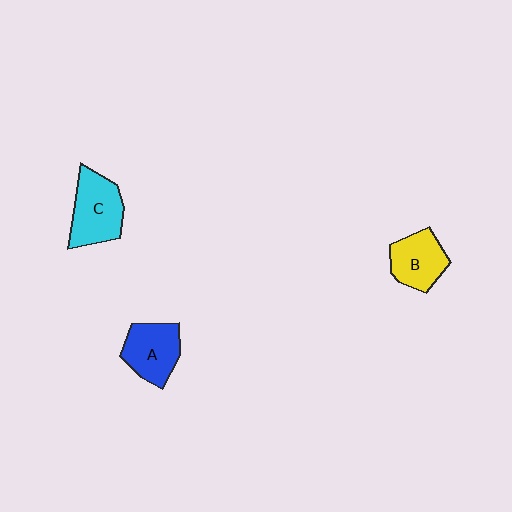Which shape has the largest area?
Shape C (cyan).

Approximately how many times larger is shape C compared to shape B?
Approximately 1.2 times.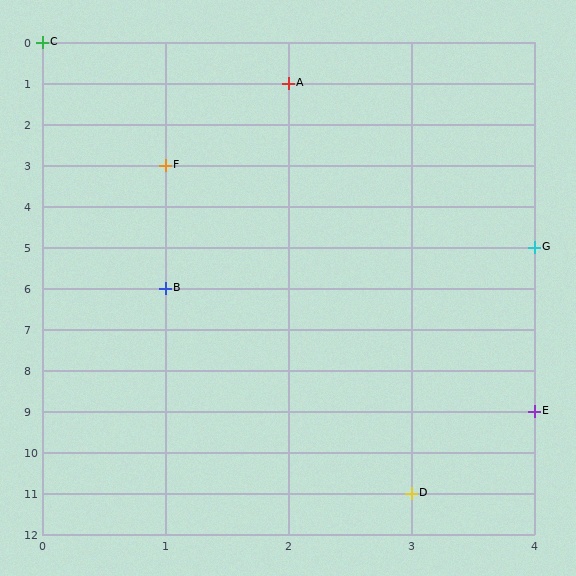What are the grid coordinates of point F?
Point F is at grid coordinates (1, 3).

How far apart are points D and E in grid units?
Points D and E are 1 column and 2 rows apart (about 2.2 grid units diagonally).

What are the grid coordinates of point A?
Point A is at grid coordinates (2, 1).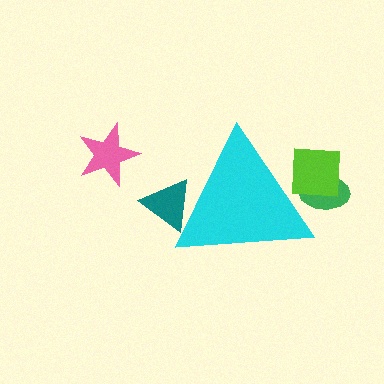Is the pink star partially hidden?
No, the pink star is fully visible.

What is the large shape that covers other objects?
A cyan triangle.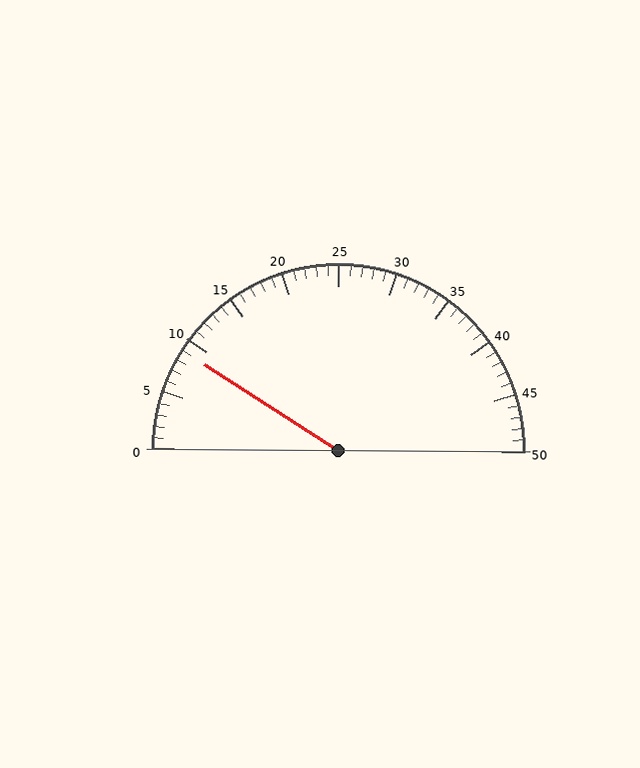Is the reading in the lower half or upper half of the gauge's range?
The reading is in the lower half of the range (0 to 50).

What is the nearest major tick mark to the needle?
The nearest major tick mark is 10.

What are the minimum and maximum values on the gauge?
The gauge ranges from 0 to 50.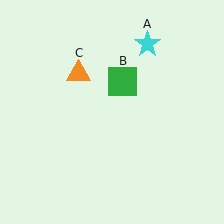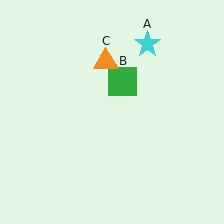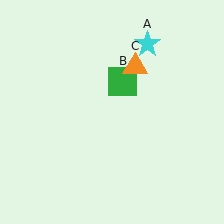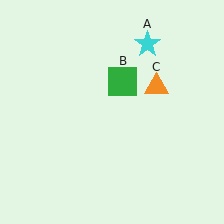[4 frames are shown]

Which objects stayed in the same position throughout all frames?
Cyan star (object A) and green square (object B) remained stationary.